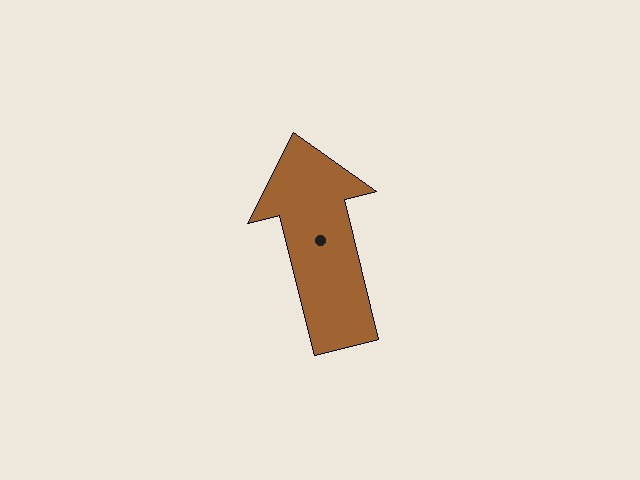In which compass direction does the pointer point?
North.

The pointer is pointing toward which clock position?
Roughly 12 o'clock.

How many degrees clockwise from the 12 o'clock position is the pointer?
Approximately 346 degrees.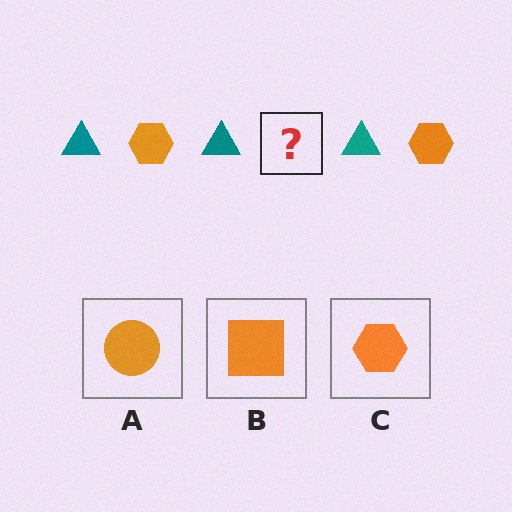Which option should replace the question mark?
Option C.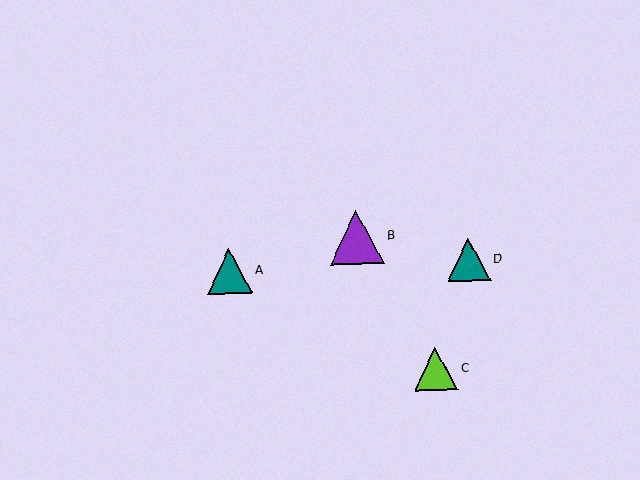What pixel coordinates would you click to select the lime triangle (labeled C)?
Click at (436, 369) to select the lime triangle C.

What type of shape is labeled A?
Shape A is a teal triangle.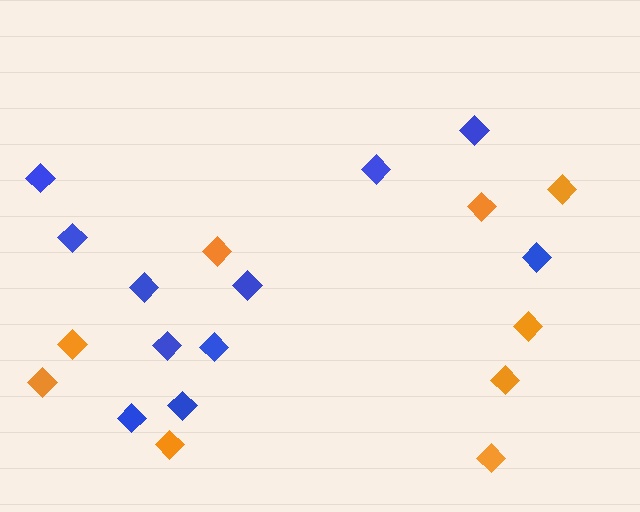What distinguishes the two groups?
There are 2 groups: one group of orange diamonds (9) and one group of blue diamonds (11).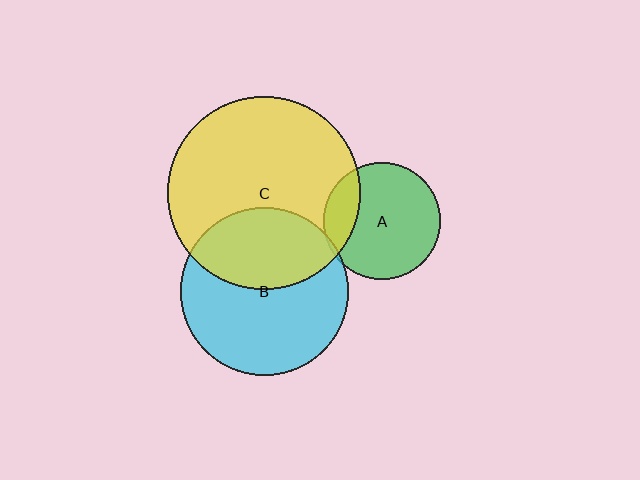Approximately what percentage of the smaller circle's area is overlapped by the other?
Approximately 40%.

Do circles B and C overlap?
Yes.